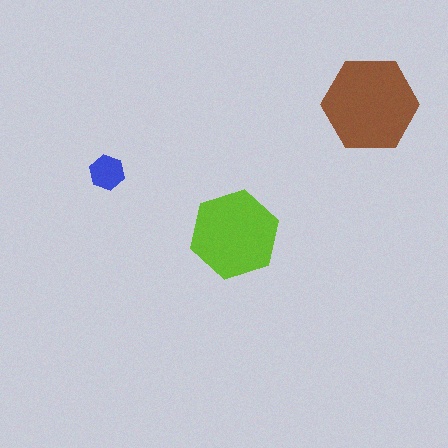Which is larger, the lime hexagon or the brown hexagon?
The brown one.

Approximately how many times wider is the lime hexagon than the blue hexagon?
About 2.5 times wider.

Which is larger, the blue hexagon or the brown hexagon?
The brown one.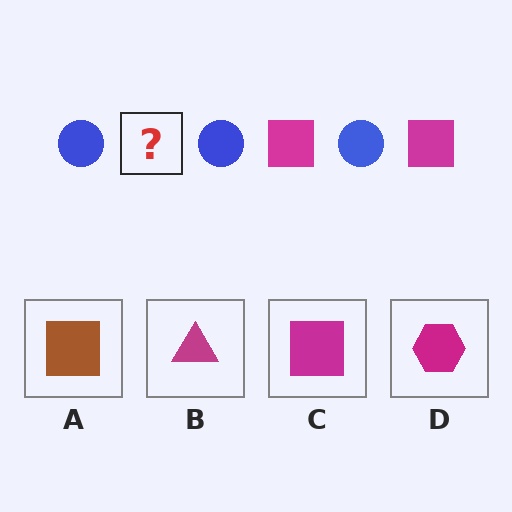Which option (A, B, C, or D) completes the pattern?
C.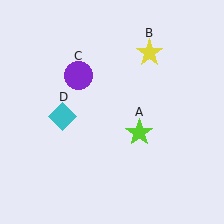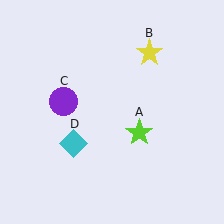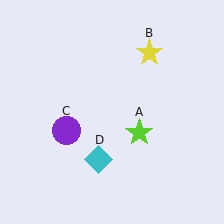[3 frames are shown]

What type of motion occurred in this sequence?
The purple circle (object C), cyan diamond (object D) rotated counterclockwise around the center of the scene.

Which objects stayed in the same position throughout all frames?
Lime star (object A) and yellow star (object B) remained stationary.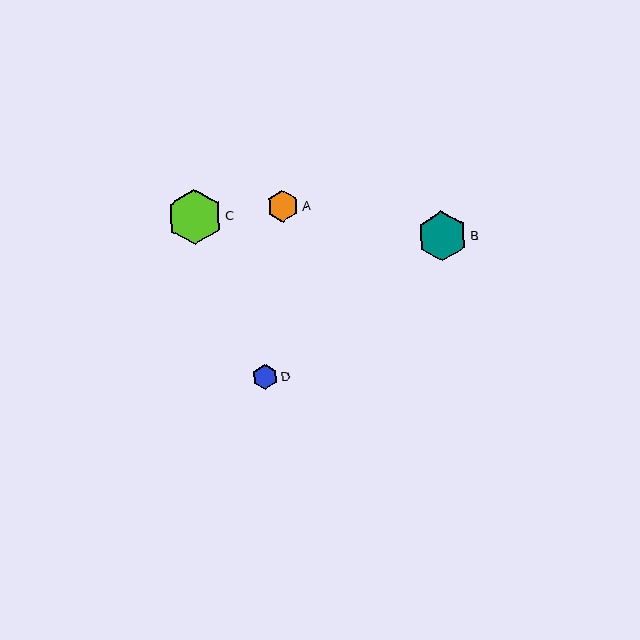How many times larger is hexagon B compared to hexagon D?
Hexagon B is approximately 2.0 times the size of hexagon D.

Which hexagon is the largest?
Hexagon C is the largest with a size of approximately 56 pixels.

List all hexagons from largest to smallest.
From largest to smallest: C, B, A, D.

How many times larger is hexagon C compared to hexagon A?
Hexagon C is approximately 1.8 times the size of hexagon A.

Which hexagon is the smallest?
Hexagon D is the smallest with a size of approximately 25 pixels.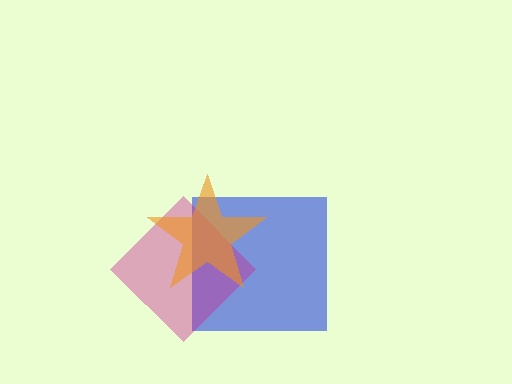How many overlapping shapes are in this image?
There are 3 overlapping shapes in the image.